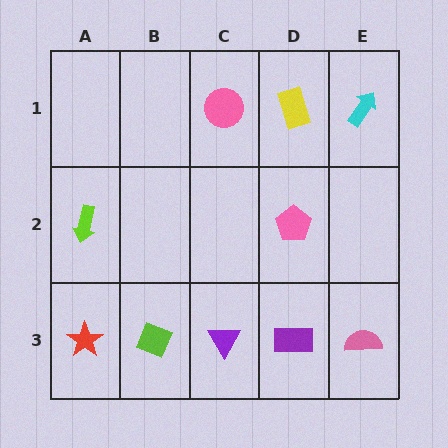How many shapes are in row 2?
2 shapes.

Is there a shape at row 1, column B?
No, that cell is empty.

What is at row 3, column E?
A pink semicircle.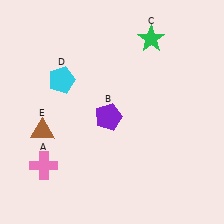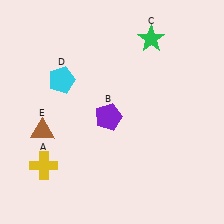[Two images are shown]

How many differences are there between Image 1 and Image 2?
There is 1 difference between the two images.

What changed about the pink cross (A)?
In Image 1, A is pink. In Image 2, it changed to yellow.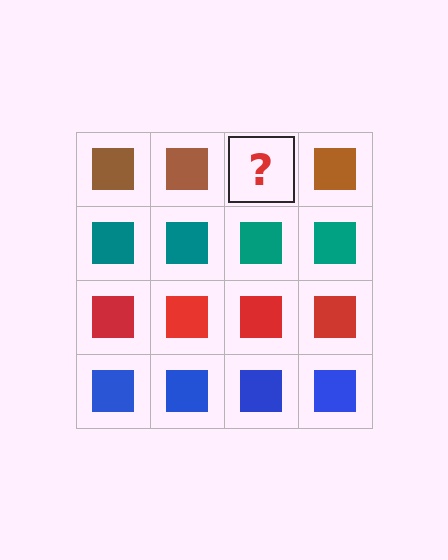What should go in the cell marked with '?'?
The missing cell should contain a brown square.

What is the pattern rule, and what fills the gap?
The rule is that each row has a consistent color. The gap should be filled with a brown square.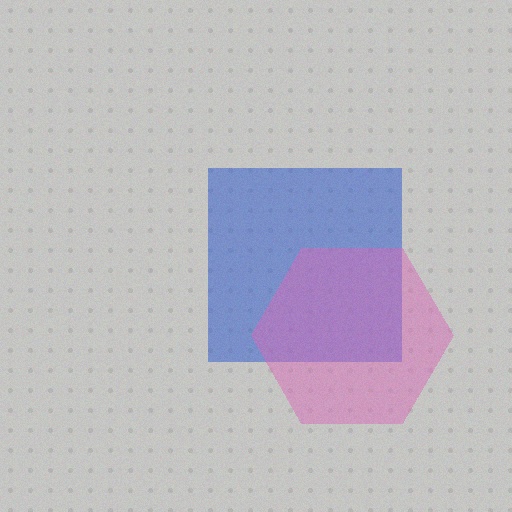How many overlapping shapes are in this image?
There are 2 overlapping shapes in the image.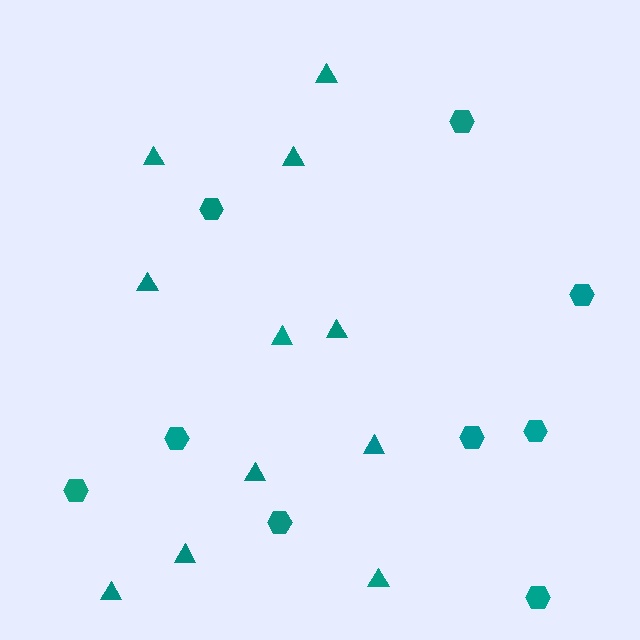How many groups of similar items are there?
There are 2 groups: one group of triangles (11) and one group of hexagons (9).